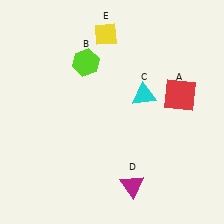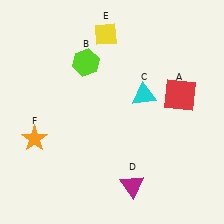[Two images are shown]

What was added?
An orange star (F) was added in Image 2.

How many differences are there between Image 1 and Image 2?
There is 1 difference between the two images.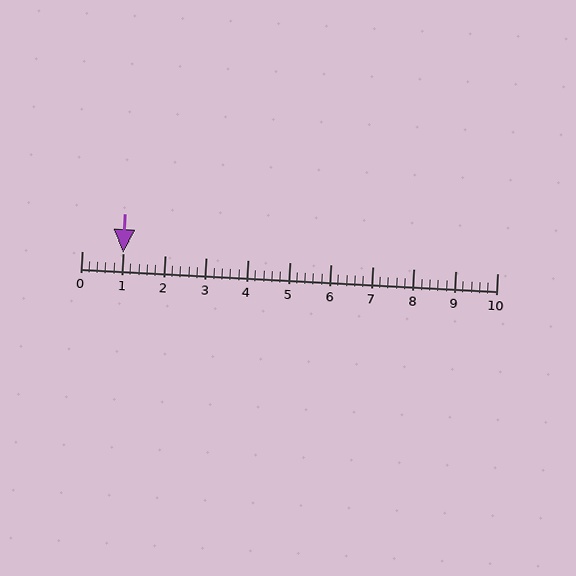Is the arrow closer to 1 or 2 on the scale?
The arrow is closer to 1.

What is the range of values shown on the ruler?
The ruler shows values from 0 to 10.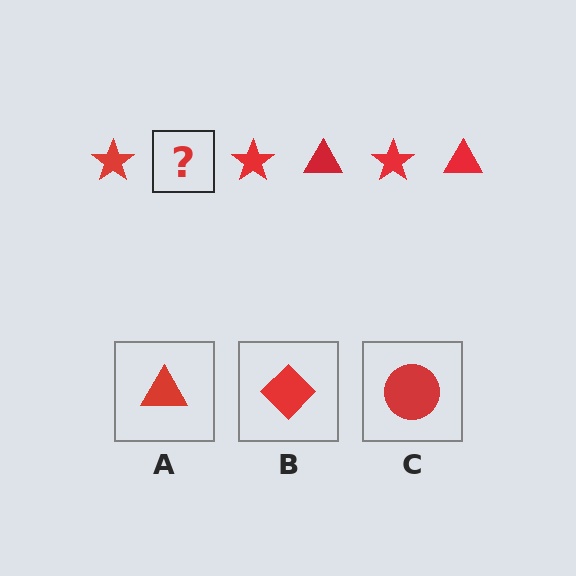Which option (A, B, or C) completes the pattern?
A.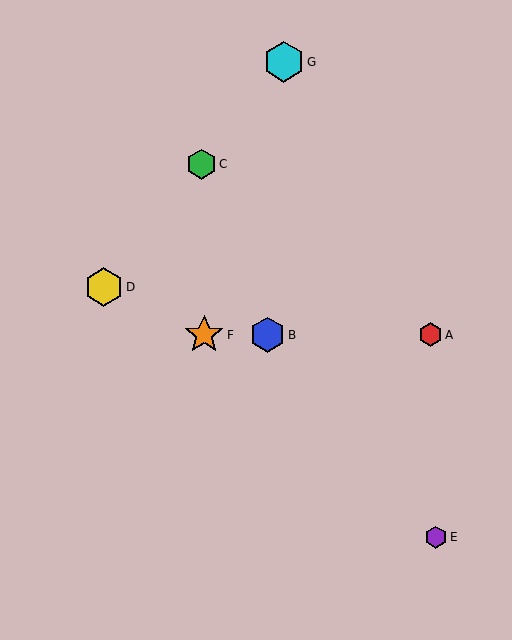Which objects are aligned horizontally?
Objects A, B, F are aligned horizontally.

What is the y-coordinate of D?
Object D is at y≈287.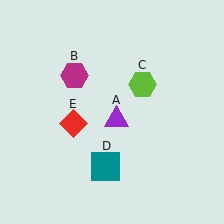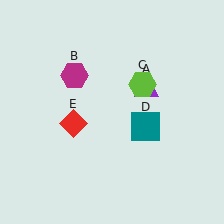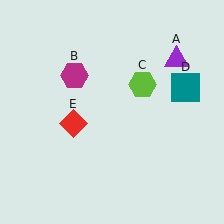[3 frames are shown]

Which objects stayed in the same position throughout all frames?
Magenta hexagon (object B) and lime hexagon (object C) and red diamond (object E) remained stationary.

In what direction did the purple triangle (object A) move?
The purple triangle (object A) moved up and to the right.